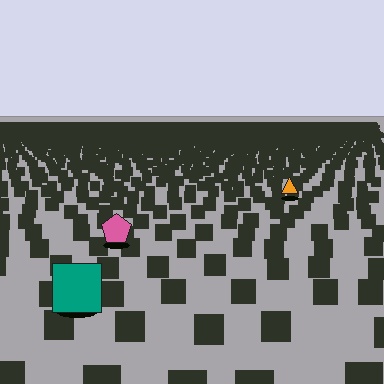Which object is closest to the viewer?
The teal square is closest. The texture marks near it are larger and more spread out.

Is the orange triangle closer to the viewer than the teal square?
No. The teal square is closer — you can tell from the texture gradient: the ground texture is coarser near it.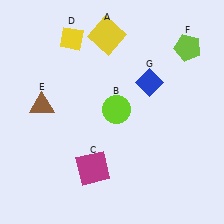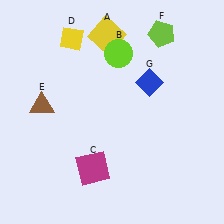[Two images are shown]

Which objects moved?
The objects that moved are: the lime circle (B), the lime pentagon (F).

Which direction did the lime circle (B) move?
The lime circle (B) moved up.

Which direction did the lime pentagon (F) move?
The lime pentagon (F) moved left.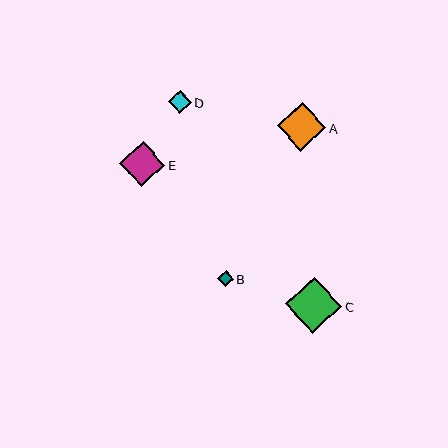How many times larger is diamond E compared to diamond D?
Diamond E is approximately 2.0 times the size of diamond D.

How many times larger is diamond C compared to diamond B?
Diamond C is approximately 3.7 times the size of diamond B.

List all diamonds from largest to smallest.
From largest to smallest: C, A, E, D, B.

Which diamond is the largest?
Diamond C is the largest with a size of approximately 56 pixels.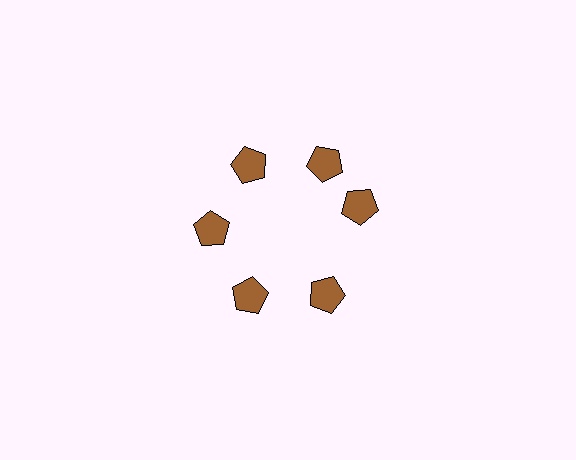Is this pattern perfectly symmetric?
No. The 6 brown pentagons are arranged in a ring, but one element near the 3 o'clock position is rotated out of alignment along the ring, breaking the 6-fold rotational symmetry.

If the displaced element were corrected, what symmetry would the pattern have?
It would have 6-fold rotational symmetry — the pattern would map onto itself every 60 degrees.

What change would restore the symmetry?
The symmetry would be restored by rotating it back into even spacing with its neighbors so that all 6 pentagons sit at equal angles and equal distance from the center.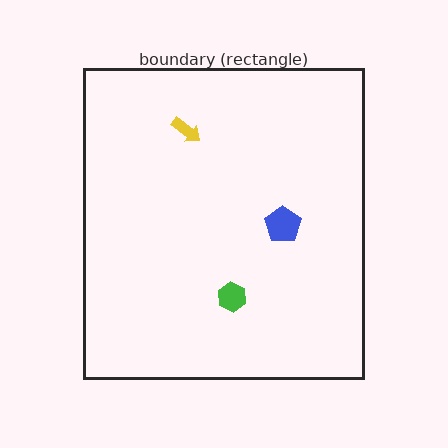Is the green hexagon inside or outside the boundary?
Inside.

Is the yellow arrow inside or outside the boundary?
Inside.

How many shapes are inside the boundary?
3 inside, 0 outside.